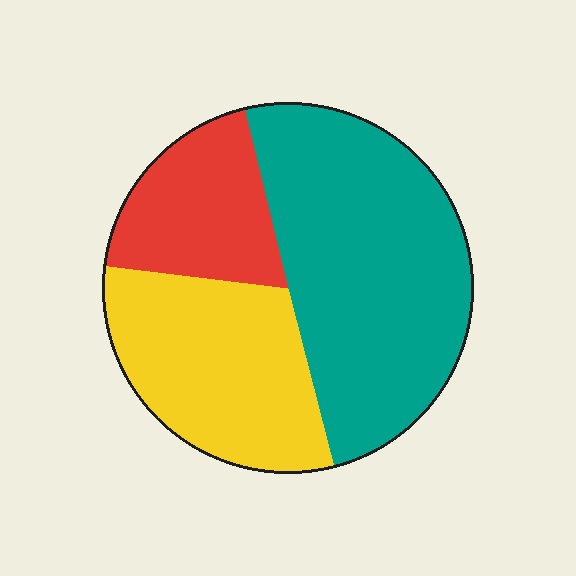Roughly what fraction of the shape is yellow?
Yellow covers 31% of the shape.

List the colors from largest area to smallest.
From largest to smallest: teal, yellow, red.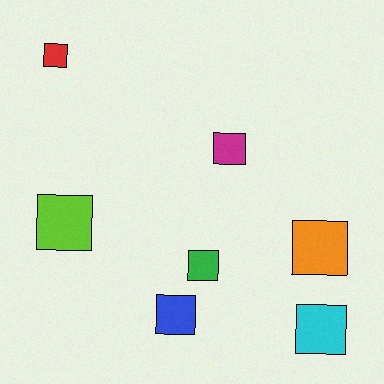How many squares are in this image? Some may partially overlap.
There are 7 squares.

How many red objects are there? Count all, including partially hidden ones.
There is 1 red object.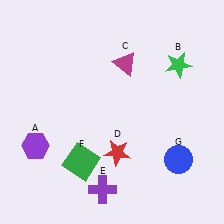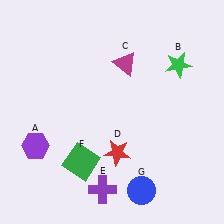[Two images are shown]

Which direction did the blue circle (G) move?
The blue circle (G) moved left.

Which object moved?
The blue circle (G) moved left.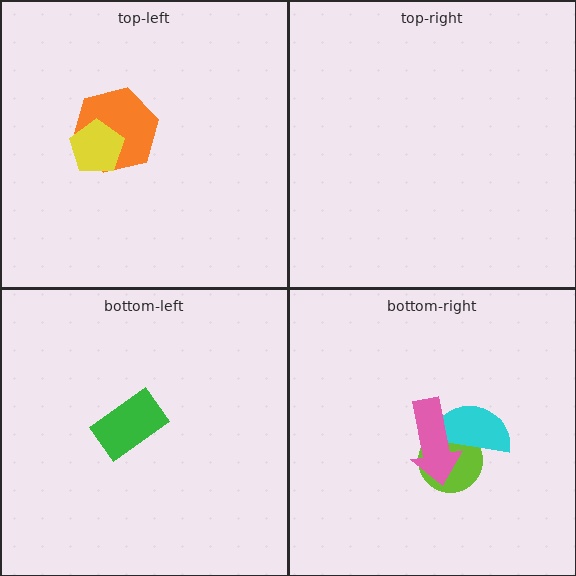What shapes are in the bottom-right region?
The lime circle, the cyan semicircle, the pink arrow.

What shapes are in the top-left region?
The orange hexagon, the yellow pentagon.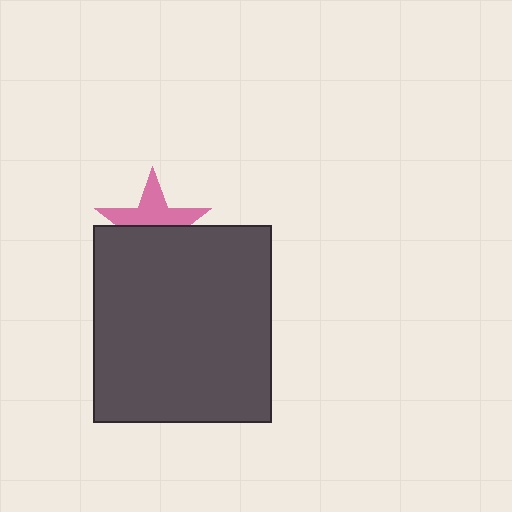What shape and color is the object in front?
The object in front is a dark gray rectangle.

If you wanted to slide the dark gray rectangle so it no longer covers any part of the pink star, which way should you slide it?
Slide it down — that is the most direct way to separate the two shapes.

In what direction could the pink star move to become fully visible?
The pink star could move up. That would shift it out from behind the dark gray rectangle entirely.